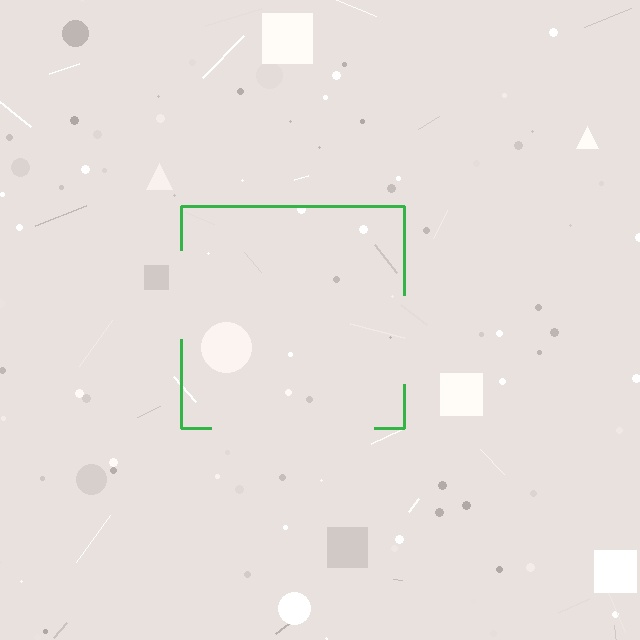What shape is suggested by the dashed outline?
The dashed outline suggests a square.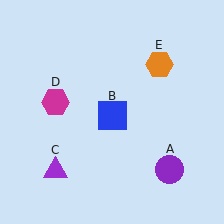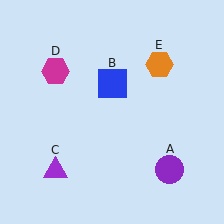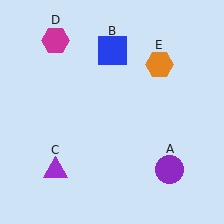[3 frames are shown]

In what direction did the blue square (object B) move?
The blue square (object B) moved up.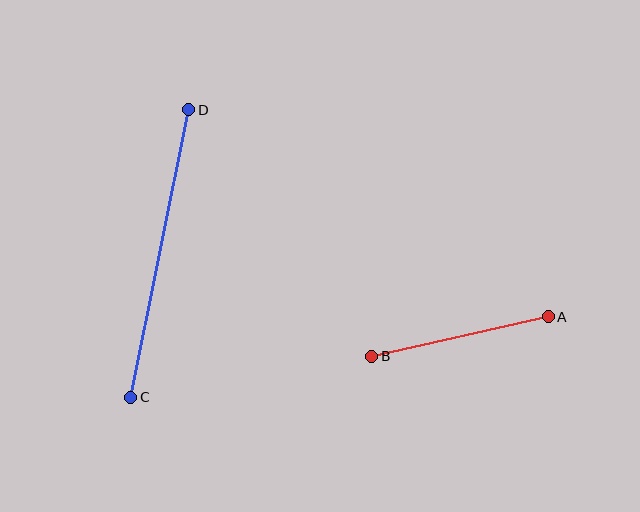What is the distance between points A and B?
The distance is approximately 181 pixels.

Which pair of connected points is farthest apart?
Points C and D are farthest apart.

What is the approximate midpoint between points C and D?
The midpoint is at approximately (160, 253) pixels.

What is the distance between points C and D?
The distance is approximately 293 pixels.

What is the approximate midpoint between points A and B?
The midpoint is at approximately (460, 336) pixels.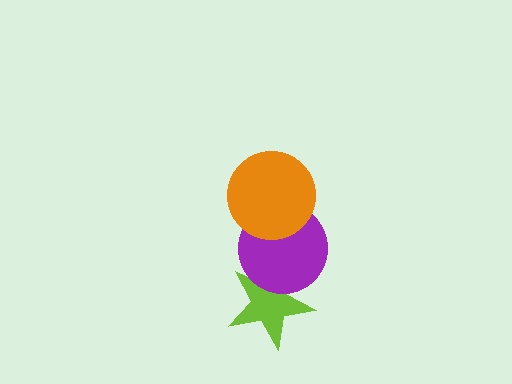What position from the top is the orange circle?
The orange circle is 1st from the top.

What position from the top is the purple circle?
The purple circle is 2nd from the top.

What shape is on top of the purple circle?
The orange circle is on top of the purple circle.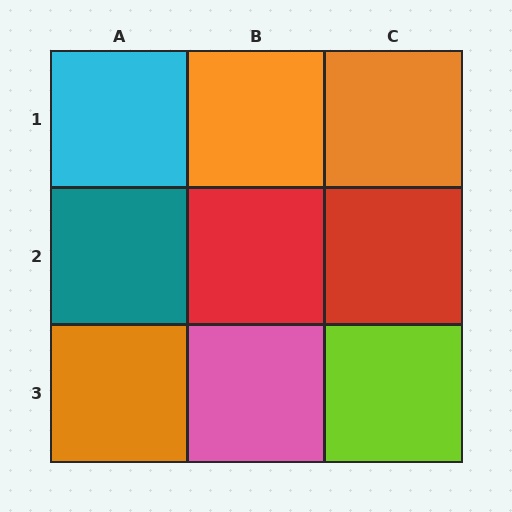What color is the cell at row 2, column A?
Teal.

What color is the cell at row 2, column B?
Red.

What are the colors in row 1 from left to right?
Cyan, orange, orange.